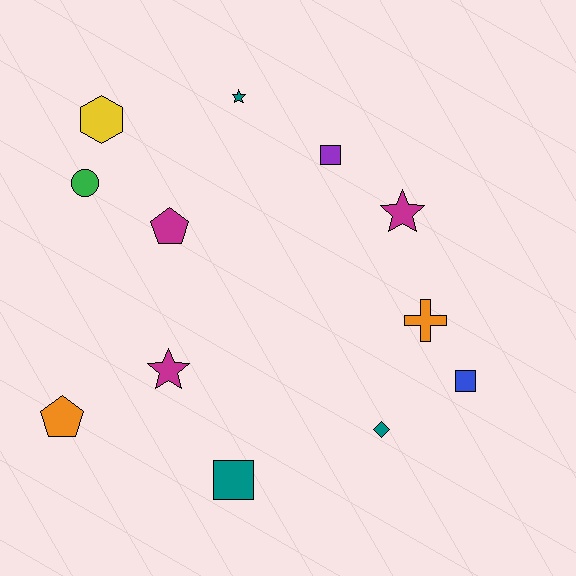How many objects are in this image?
There are 12 objects.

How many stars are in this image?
There are 3 stars.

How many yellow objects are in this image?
There is 1 yellow object.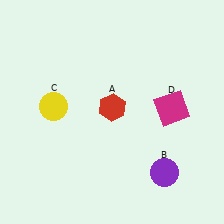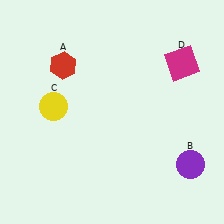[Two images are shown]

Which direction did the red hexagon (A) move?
The red hexagon (A) moved left.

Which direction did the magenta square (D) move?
The magenta square (D) moved up.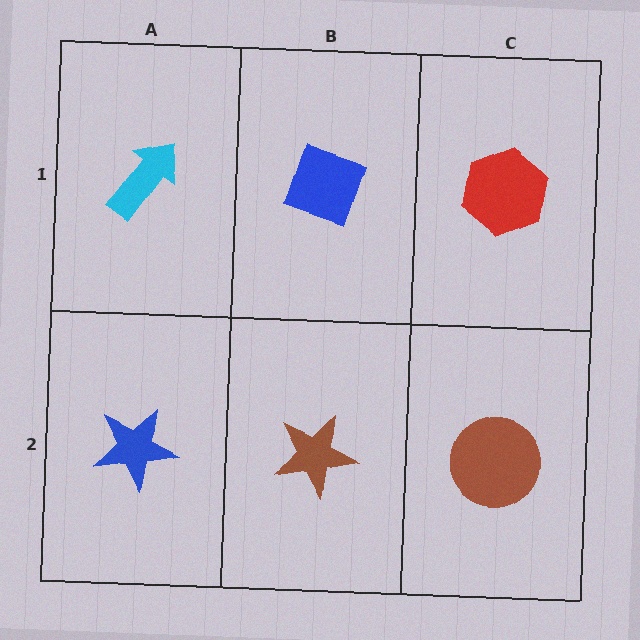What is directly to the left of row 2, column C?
A brown star.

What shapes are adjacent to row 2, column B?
A blue diamond (row 1, column B), a blue star (row 2, column A), a brown circle (row 2, column C).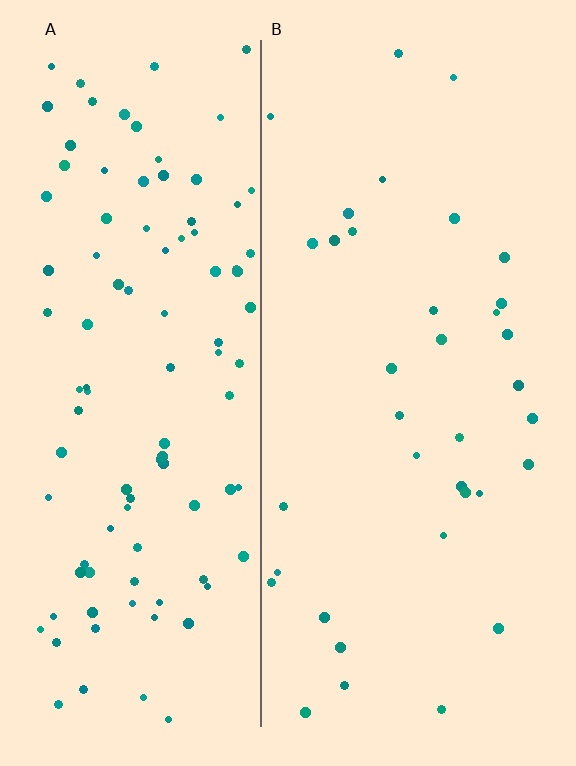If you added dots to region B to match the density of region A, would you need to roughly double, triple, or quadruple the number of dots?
Approximately triple.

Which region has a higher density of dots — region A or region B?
A (the left).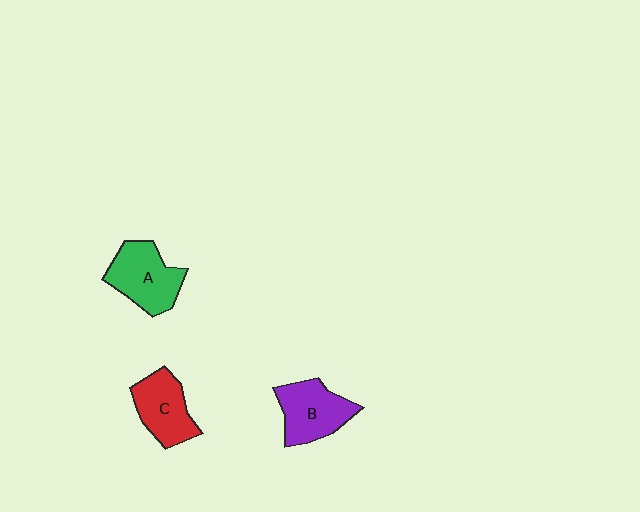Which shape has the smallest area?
Shape C (red).